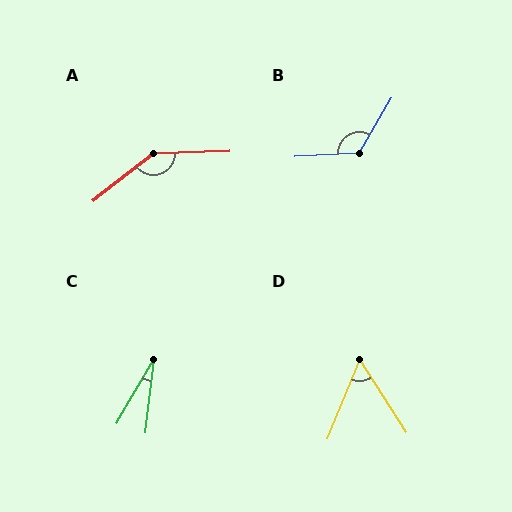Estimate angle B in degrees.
Approximately 124 degrees.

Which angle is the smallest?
C, at approximately 23 degrees.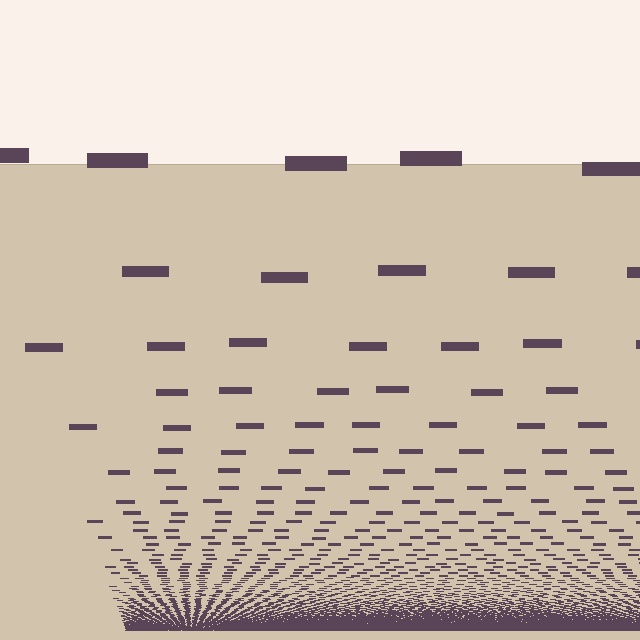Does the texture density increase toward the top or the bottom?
Density increases toward the bottom.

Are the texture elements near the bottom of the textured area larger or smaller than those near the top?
Smaller. The gradient is inverted — elements near the bottom are smaller and denser.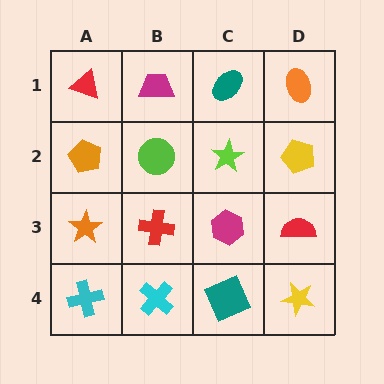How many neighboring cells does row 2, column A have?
3.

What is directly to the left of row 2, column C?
A lime circle.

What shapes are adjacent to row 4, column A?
An orange star (row 3, column A), a cyan cross (row 4, column B).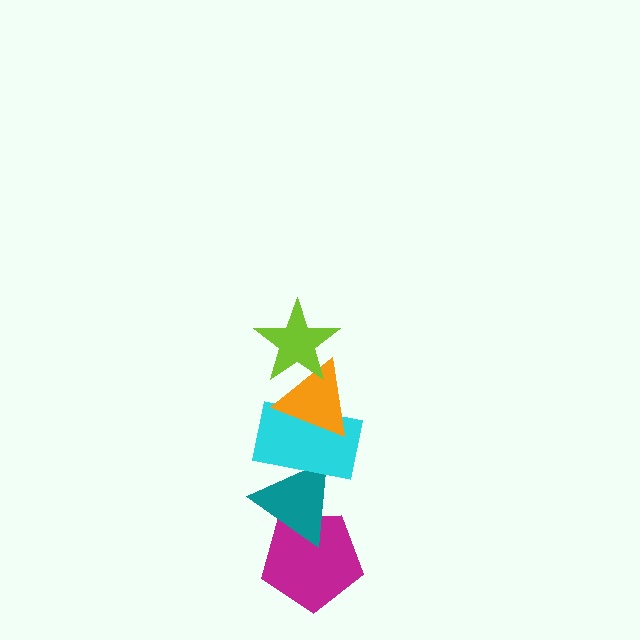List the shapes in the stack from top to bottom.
From top to bottom: the lime star, the orange triangle, the cyan rectangle, the teal triangle, the magenta pentagon.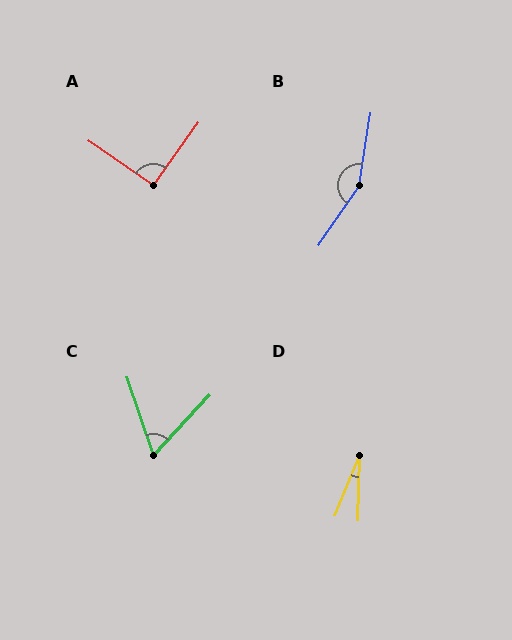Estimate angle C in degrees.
Approximately 61 degrees.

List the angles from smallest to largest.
D (21°), C (61°), A (91°), B (154°).